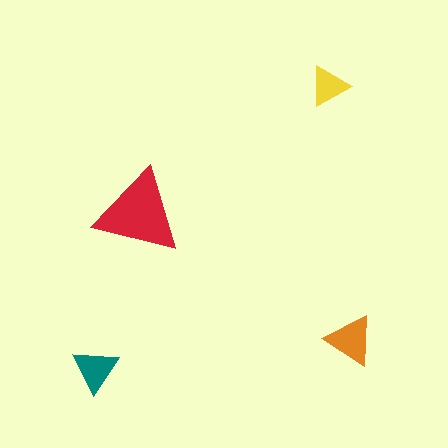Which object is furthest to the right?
The orange triangle is rightmost.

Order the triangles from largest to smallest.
the red one, the orange one, the teal one, the yellow one.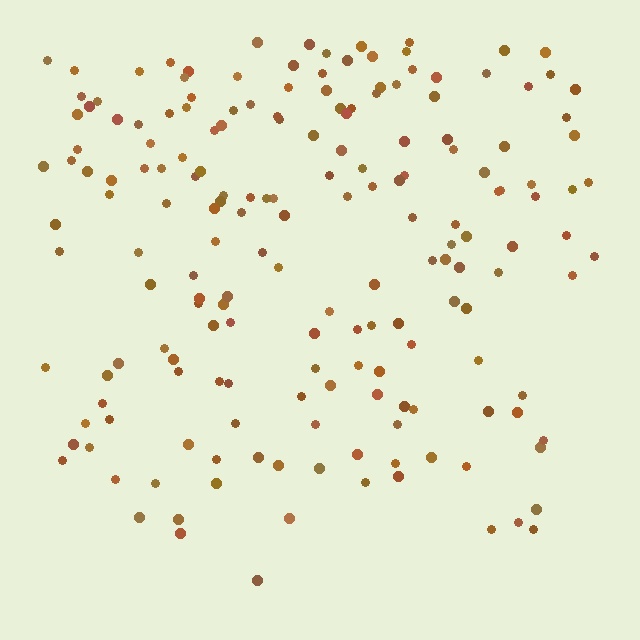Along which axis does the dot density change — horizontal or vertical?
Vertical.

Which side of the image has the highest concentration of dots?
The top.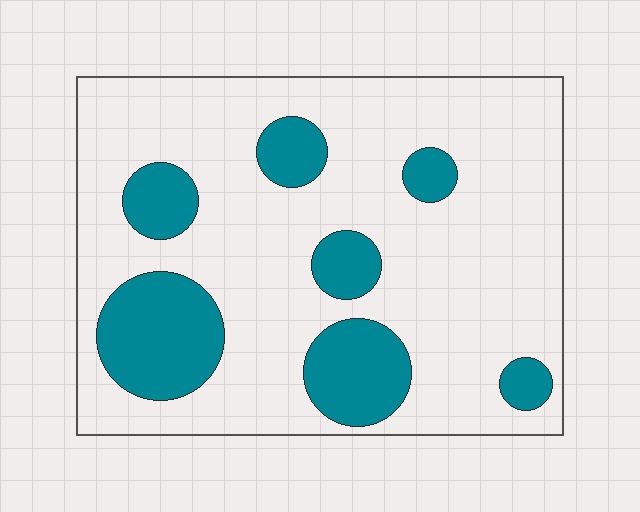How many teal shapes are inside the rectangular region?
7.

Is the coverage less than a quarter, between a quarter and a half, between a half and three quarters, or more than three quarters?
Less than a quarter.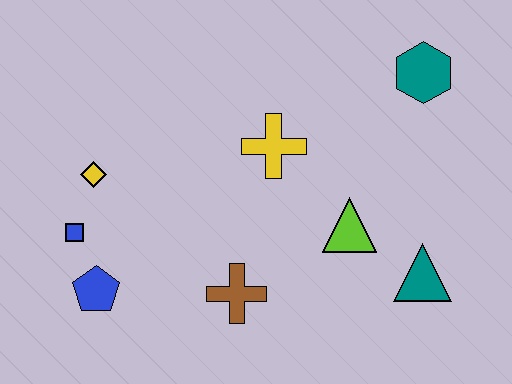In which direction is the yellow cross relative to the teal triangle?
The yellow cross is to the left of the teal triangle.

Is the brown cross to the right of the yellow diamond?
Yes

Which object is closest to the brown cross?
The lime triangle is closest to the brown cross.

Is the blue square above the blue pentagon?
Yes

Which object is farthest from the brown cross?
The teal hexagon is farthest from the brown cross.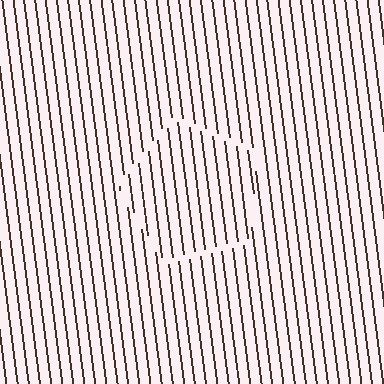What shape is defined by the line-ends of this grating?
An illusory pentagon. The interior of the shape contains the same grating, shifted by half a period — the contour is defined by the phase discontinuity where line-ends from the inner and outer gratings abut.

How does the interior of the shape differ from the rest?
The interior of the shape contains the same grating, shifted by half a period — the contour is defined by the phase discontinuity where line-ends from the inner and outer gratings abut.